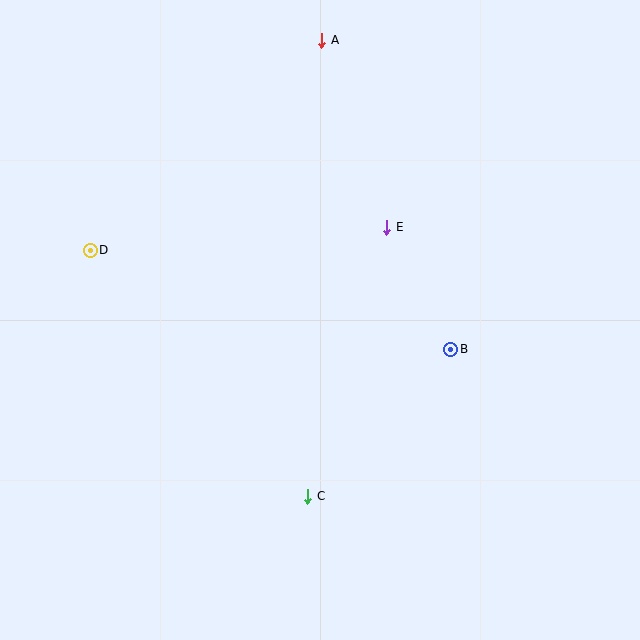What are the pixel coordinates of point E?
Point E is at (387, 227).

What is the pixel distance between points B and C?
The distance between B and C is 205 pixels.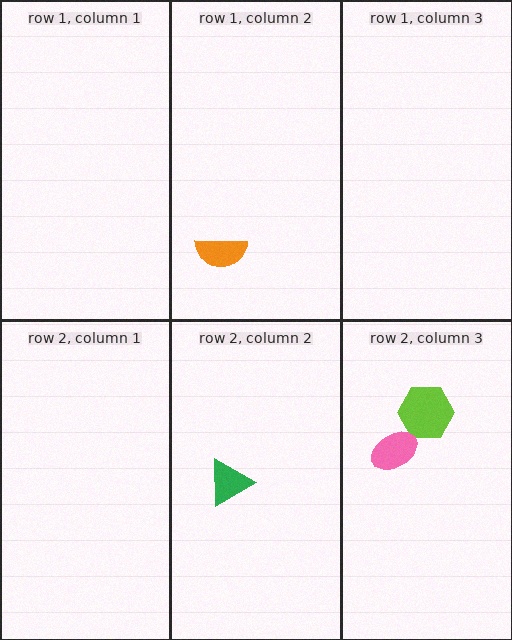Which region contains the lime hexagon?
The row 2, column 3 region.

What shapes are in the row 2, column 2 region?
The green triangle.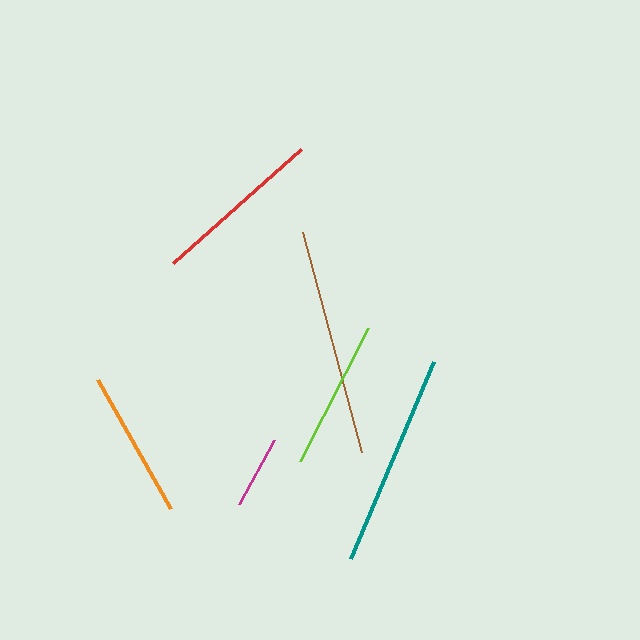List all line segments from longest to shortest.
From longest to shortest: brown, teal, red, lime, orange, magenta.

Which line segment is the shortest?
The magenta line is the shortest at approximately 73 pixels.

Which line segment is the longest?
The brown line is the longest at approximately 228 pixels.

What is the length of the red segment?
The red segment is approximately 171 pixels long.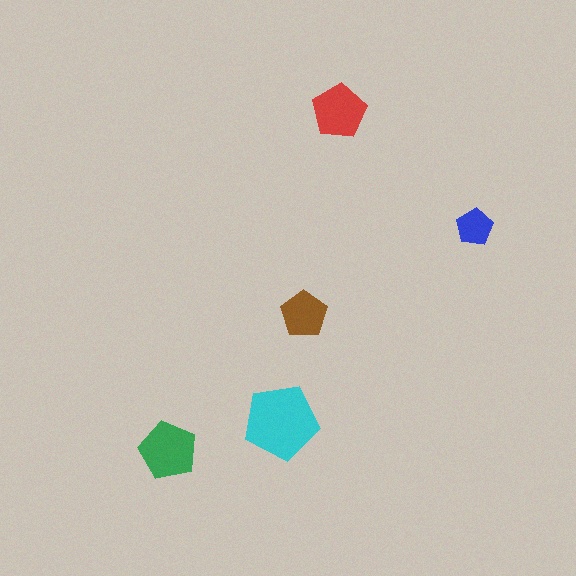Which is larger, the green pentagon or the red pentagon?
The green one.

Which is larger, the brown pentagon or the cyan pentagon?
The cyan one.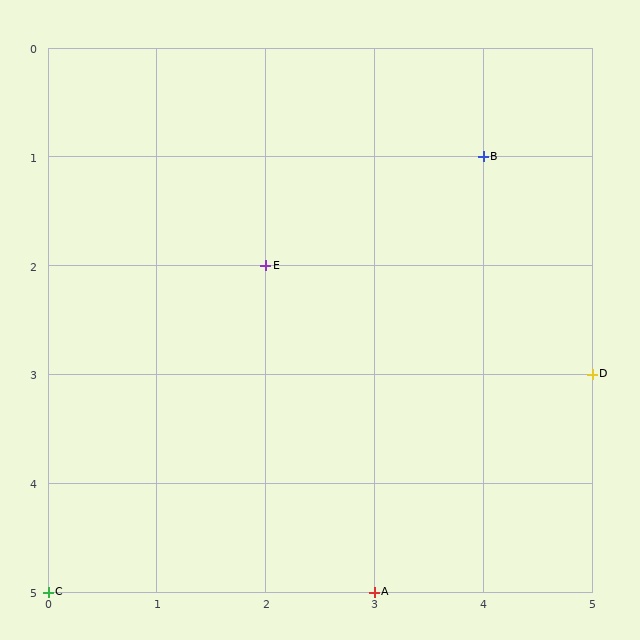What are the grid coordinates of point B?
Point B is at grid coordinates (4, 1).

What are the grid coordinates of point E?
Point E is at grid coordinates (2, 2).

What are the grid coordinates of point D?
Point D is at grid coordinates (5, 3).